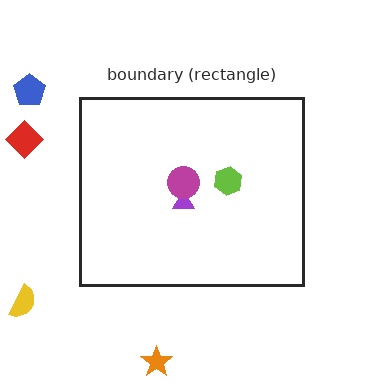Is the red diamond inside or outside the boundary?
Outside.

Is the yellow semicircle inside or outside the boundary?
Outside.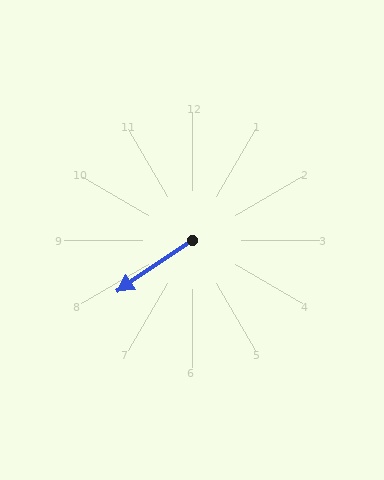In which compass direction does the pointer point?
Southwest.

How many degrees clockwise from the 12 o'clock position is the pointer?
Approximately 236 degrees.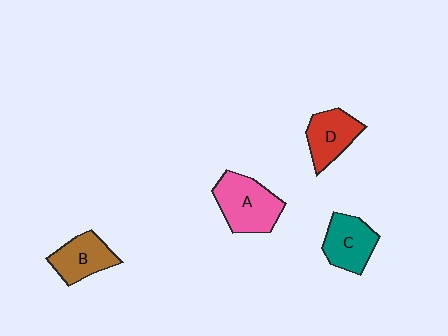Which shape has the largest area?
Shape A (pink).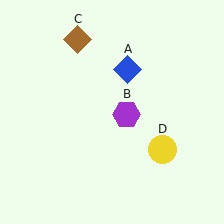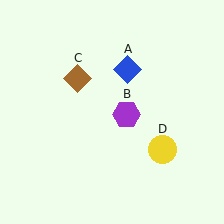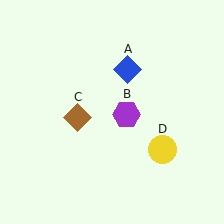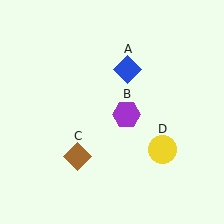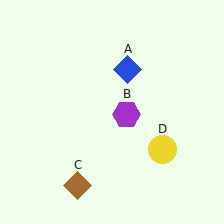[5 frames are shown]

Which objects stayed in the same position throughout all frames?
Blue diamond (object A) and purple hexagon (object B) and yellow circle (object D) remained stationary.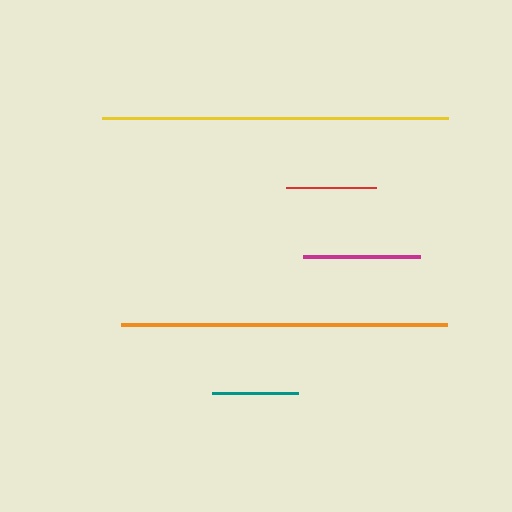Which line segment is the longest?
The yellow line is the longest at approximately 347 pixels.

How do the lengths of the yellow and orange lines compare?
The yellow and orange lines are approximately the same length.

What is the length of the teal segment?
The teal segment is approximately 86 pixels long.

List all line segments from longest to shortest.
From longest to shortest: yellow, orange, magenta, red, teal.